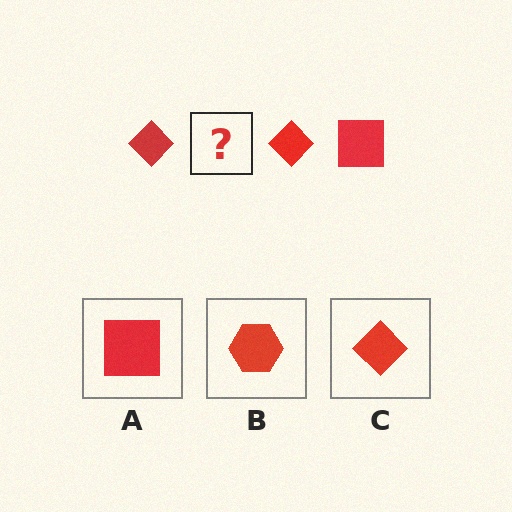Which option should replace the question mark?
Option A.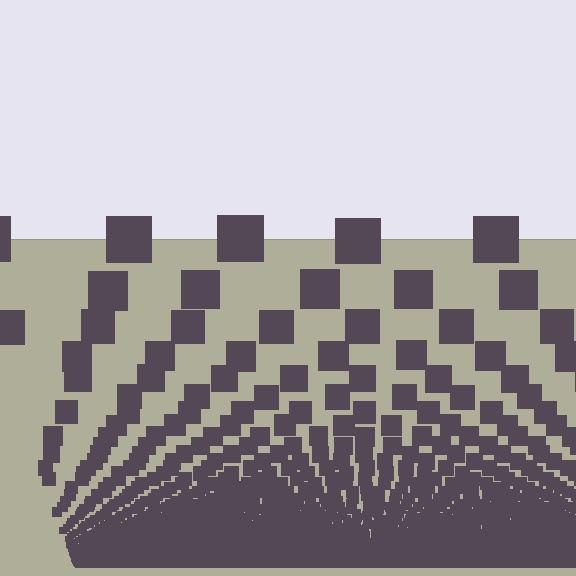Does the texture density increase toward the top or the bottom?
Density increases toward the bottom.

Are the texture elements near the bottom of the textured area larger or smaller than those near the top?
Smaller. The gradient is inverted — elements near the bottom are smaller and denser.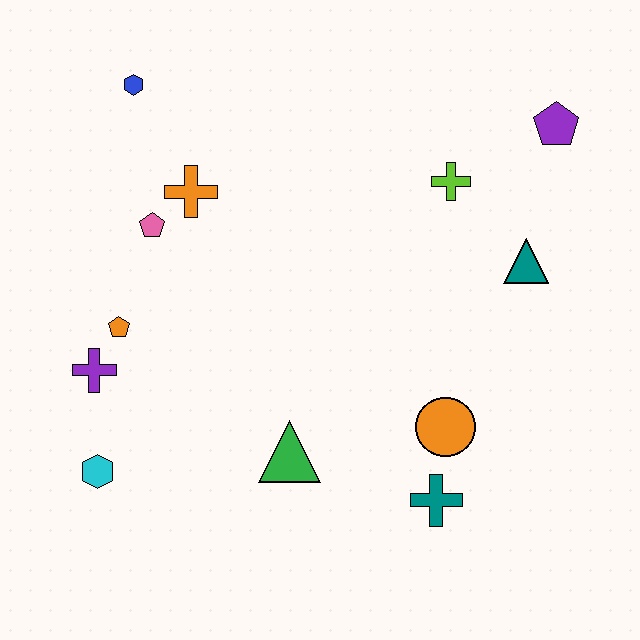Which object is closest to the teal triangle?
The lime cross is closest to the teal triangle.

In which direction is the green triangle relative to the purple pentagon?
The green triangle is below the purple pentagon.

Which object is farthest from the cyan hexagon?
The purple pentagon is farthest from the cyan hexagon.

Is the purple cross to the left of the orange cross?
Yes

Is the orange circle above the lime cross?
No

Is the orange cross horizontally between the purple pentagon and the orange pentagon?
Yes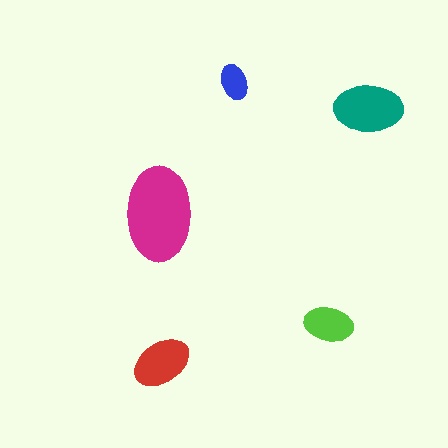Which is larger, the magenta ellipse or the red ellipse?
The magenta one.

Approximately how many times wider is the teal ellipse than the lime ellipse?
About 1.5 times wider.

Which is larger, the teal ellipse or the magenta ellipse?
The magenta one.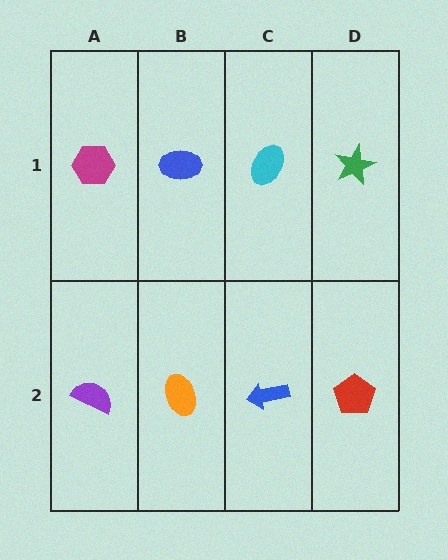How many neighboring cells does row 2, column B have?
3.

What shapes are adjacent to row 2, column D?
A green star (row 1, column D), a blue arrow (row 2, column C).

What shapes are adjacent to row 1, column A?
A purple semicircle (row 2, column A), a blue ellipse (row 1, column B).